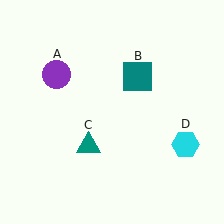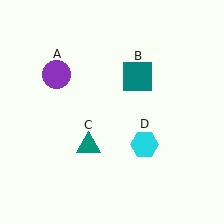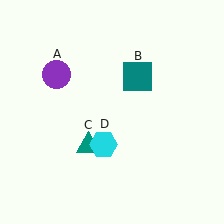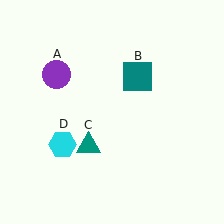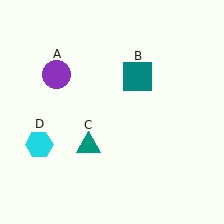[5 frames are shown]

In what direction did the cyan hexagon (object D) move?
The cyan hexagon (object D) moved left.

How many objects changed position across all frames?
1 object changed position: cyan hexagon (object D).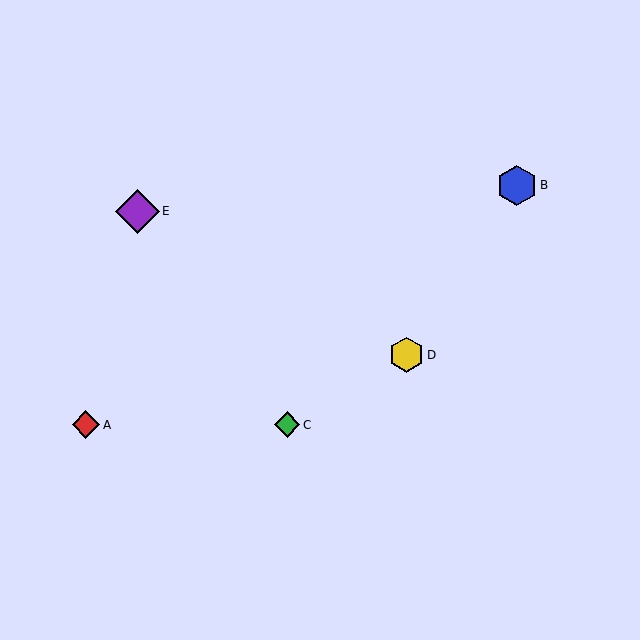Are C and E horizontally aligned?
No, C is at y≈425 and E is at y≈211.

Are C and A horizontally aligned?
Yes, both are at y≈425.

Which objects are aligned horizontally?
Objects A, C are aligned horizontally.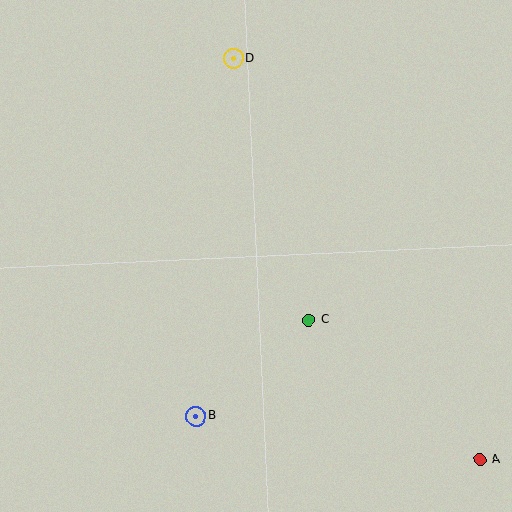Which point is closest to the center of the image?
Point C at (309, 320) is closest to the center.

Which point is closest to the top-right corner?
Point D is closest to the top-right corner.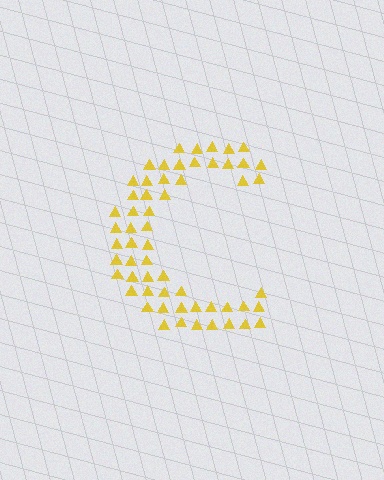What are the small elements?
The small elements are triangles.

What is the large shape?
The large shape is the letter C.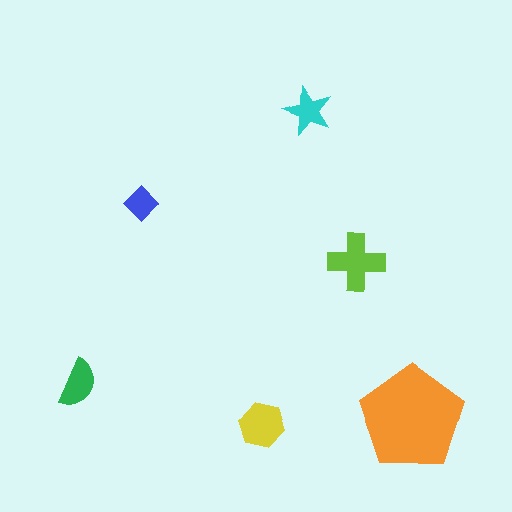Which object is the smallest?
The blue diamond.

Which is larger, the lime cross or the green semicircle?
The lime cross.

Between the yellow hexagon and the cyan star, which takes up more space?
The yellow hexagon.